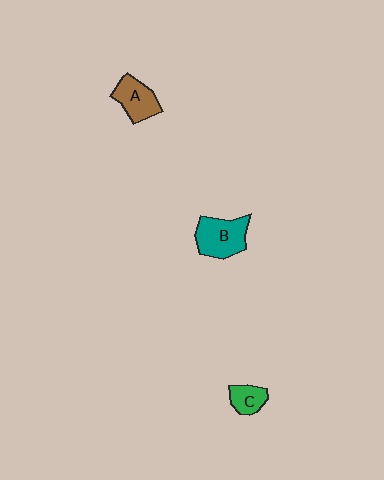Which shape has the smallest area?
Shape C (green).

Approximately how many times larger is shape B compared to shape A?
Approximately 1.3 times.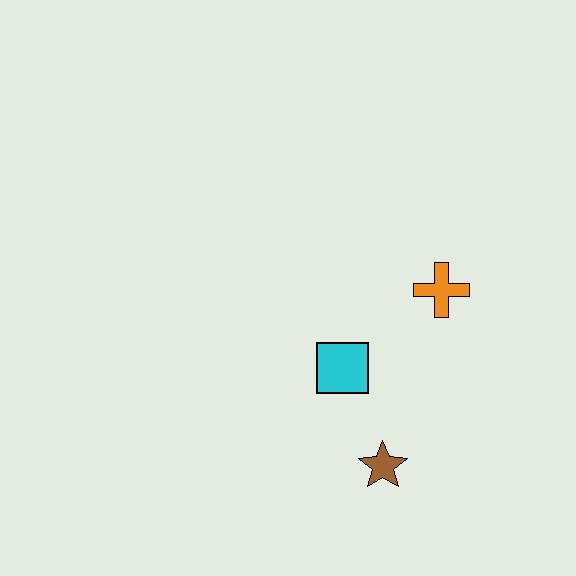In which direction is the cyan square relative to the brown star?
The cyan square is above the brown star.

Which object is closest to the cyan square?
The brown star is closest to the cyan square.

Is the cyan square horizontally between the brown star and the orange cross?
No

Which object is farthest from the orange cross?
The brown star is farthest from the orange cross.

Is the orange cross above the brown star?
Yes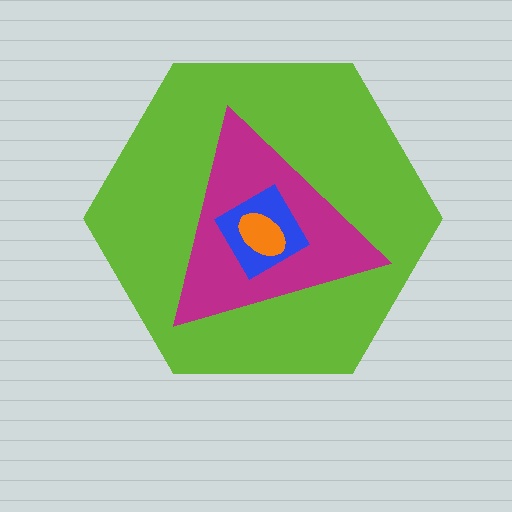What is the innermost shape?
The orange ellipse.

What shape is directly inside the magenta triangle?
The blue diamond.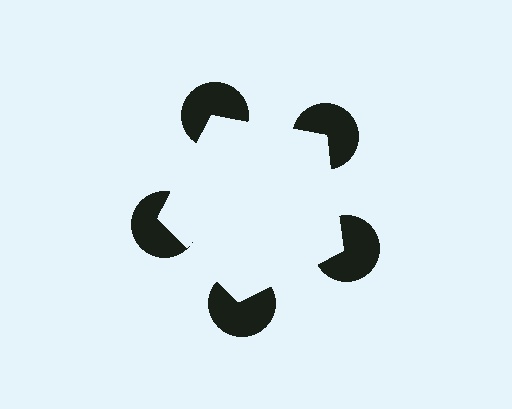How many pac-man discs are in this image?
There are 5 — one at each vertex of the illusory pentagon.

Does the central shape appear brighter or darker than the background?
It typically appears slightly brighter than the background, even though no actual brightness change is drawn.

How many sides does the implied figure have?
5 sides.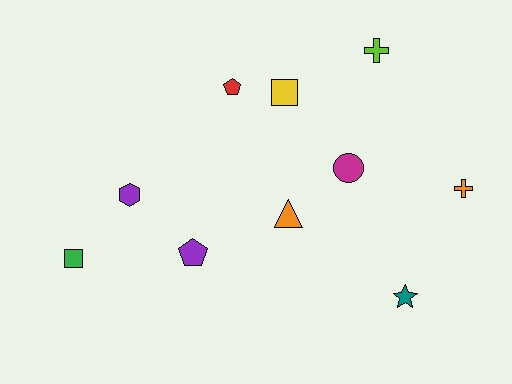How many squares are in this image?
There are 2 squares.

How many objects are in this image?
There are 10 objects.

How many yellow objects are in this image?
There is 1 yellow object.